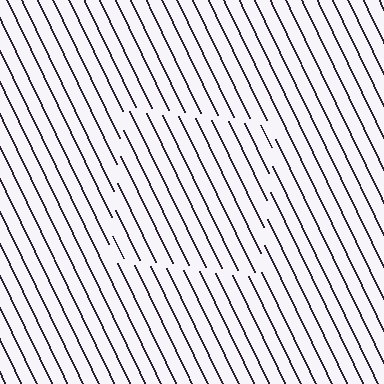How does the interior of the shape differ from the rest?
The interior of the shape contains the same grating, shifted by half a period — the contour is defined by the phase discontinuity where line-ends from the inner and outer gratings abut.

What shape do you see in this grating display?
An illusory square. The interior of the shape contains the same grating, shifted by half a period — the contour is defined by the phase discontinuity where line-ends from the inner and outer gratings abut.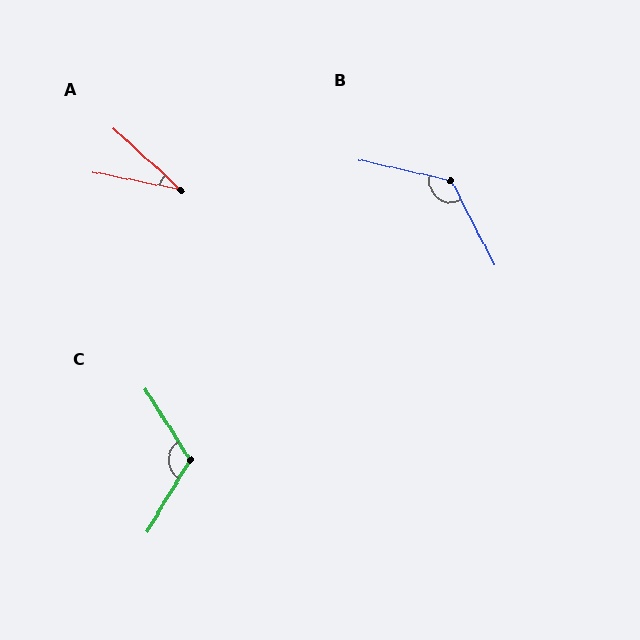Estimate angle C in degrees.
Approximately 117 degrees.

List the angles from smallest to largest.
A (32°), C (117°), B (130°).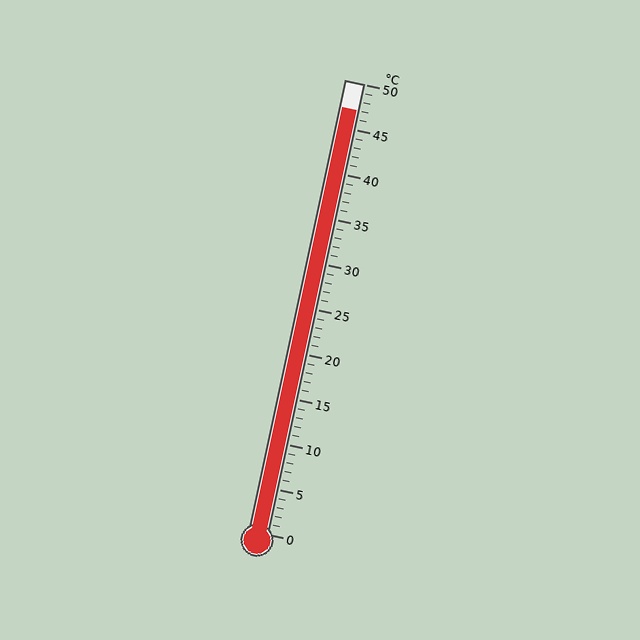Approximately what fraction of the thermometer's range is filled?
The thermometer is filled to approximately 95% of its range.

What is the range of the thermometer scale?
The thermometer scale ranges from 0°C to 50°C.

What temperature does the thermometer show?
The thermometer shows approximately 47°C.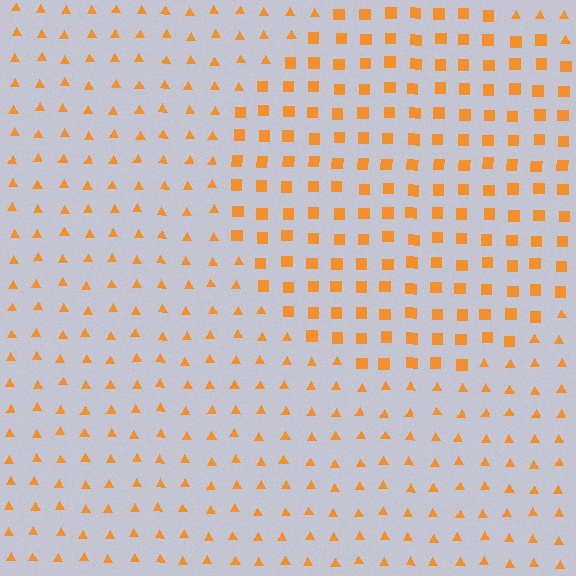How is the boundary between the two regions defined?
The boundary is defined by a change in element shape: squares inside vs. triangles outside. All elements share the same color and spacing.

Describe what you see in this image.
The image is filled with small orange elements arranged in a uniform grid. A circle-shaped region contains squares, while the surrounding area contains triangles. The boundary is defined purely by the change in element shape.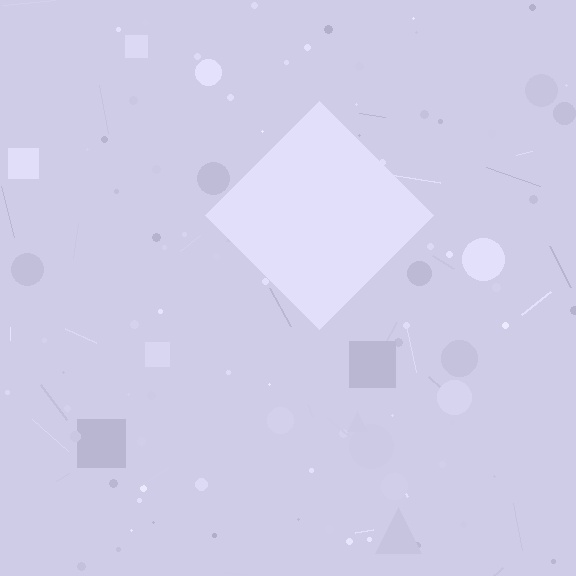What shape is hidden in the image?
A diamond is hidden in the image.